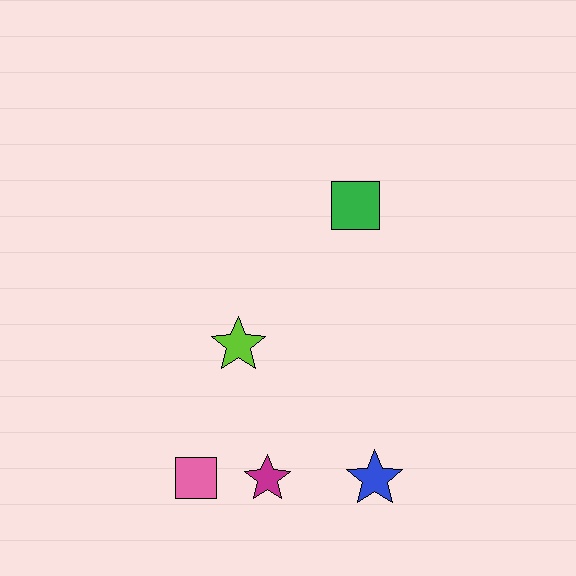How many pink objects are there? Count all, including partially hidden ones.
There is 1 pink object.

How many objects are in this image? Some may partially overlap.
There are 5 objects.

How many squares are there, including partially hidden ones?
There are 2 squares.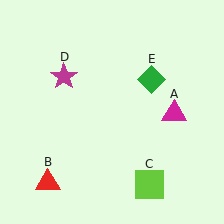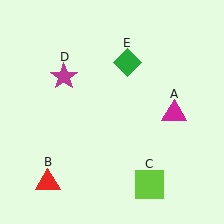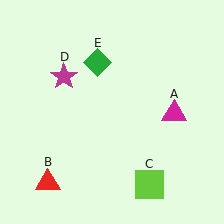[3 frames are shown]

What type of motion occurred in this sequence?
The green diamond (object E) rotated counterclockwise around the center of the scene.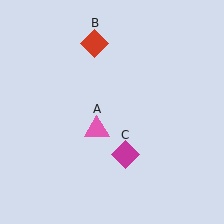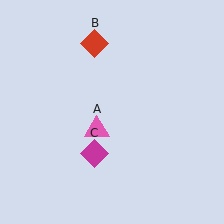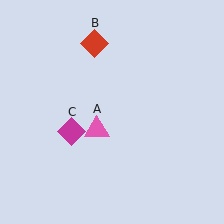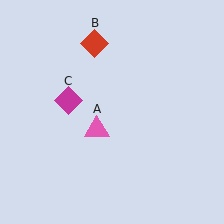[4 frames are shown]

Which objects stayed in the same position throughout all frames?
Pink triangle (object A) and red diamond (object B) remained stationary.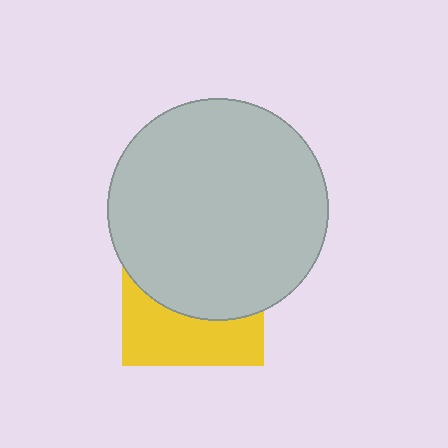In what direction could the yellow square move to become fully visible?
The yellow square could move down. That would shift it out from behind the light gray circle entirely.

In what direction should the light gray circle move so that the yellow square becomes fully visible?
The light gray circle should move up. That is the shortest direction to clear the overlap and leave the yellow square fully visible.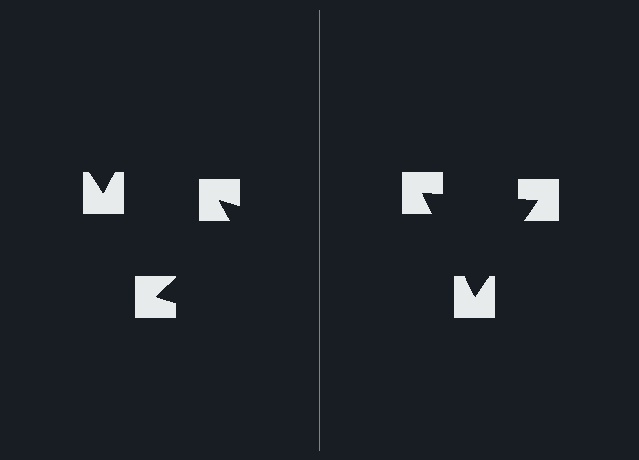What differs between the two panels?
The notched squares are positioned identically on both sides; only the wedge orientations differ. On the right they align to a triangle; on the left they are misaligned.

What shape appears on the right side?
An illusory triangle.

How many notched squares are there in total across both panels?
6 — 3 on each side.